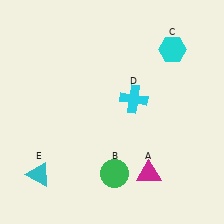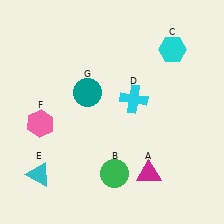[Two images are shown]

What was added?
A pink hexagon (F), a teal circle (G) were added in Image 2.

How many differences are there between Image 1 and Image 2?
There are 2 differences between the two images.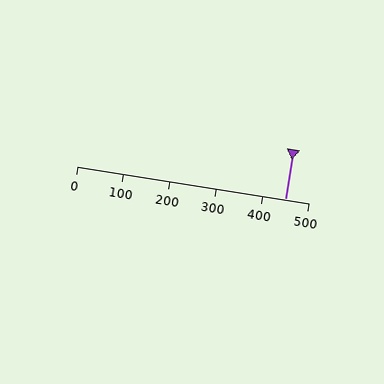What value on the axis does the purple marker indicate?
The marker indicates approximately 450.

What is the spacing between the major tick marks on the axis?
The major ticks are spaced 100 apart.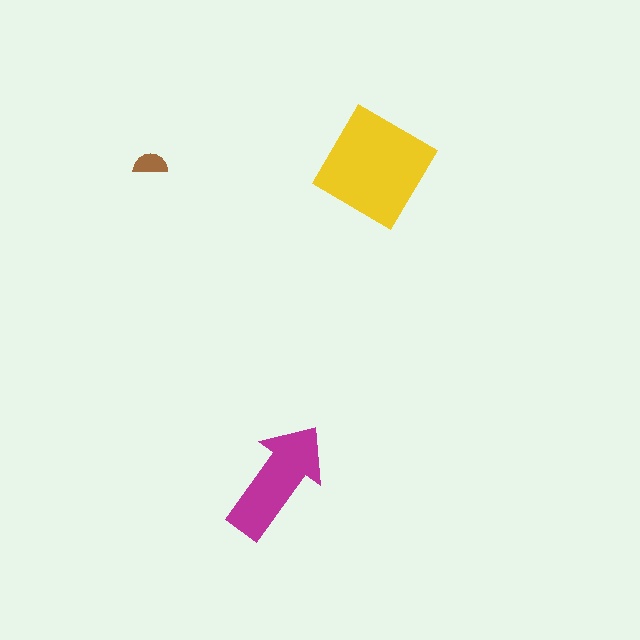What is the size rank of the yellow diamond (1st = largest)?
1st.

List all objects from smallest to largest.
The brown semicircle, the magenta arrow, the yellow diamond.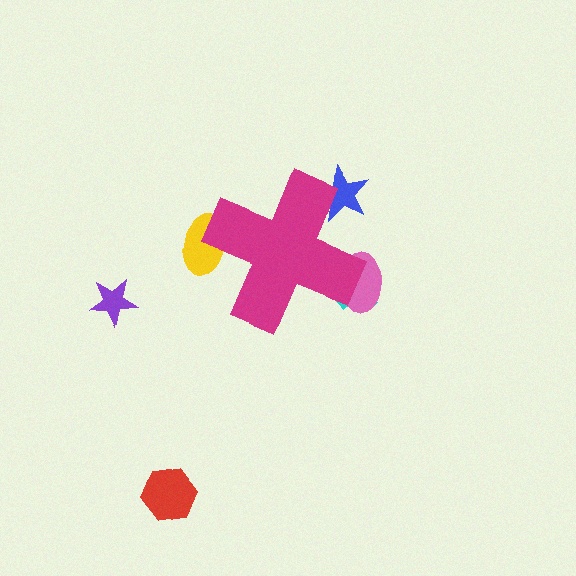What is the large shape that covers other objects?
A magenta cross.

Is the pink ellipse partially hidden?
Yes, the pink ellipse is partially hidden behind the magenta cross.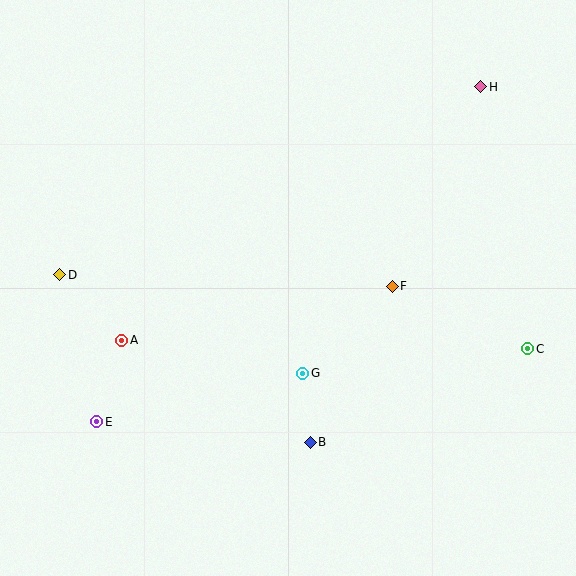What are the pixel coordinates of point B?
Point B is at (310, 442).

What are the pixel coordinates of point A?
Point A is at (122, 340).